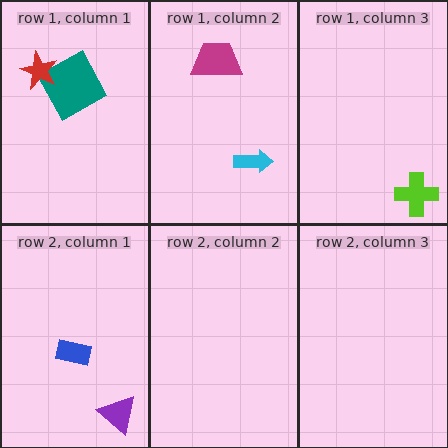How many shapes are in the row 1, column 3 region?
1.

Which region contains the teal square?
The row 1, column 1 region.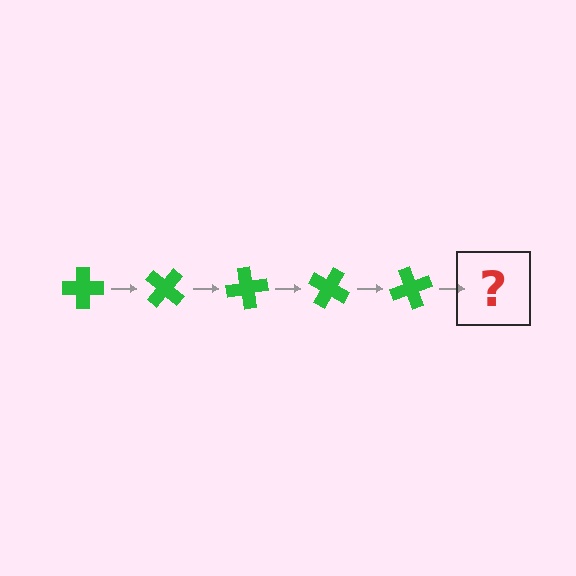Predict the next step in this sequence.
The next step is a green cross rotated 200 degrees.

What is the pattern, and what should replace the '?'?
The pattern is that the cross rotates 40 degrees each step. The '?' should be a green cross rotated 200 degrees.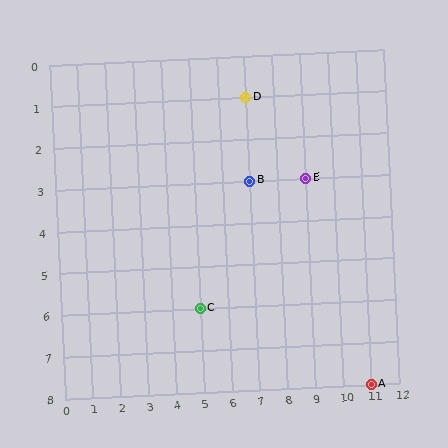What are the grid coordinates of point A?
Point A is at grid coordinates (11, 8).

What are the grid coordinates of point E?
Point E is at grid coordinates (9, 3).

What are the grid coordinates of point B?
Point B is at grid coordinates (7, 3).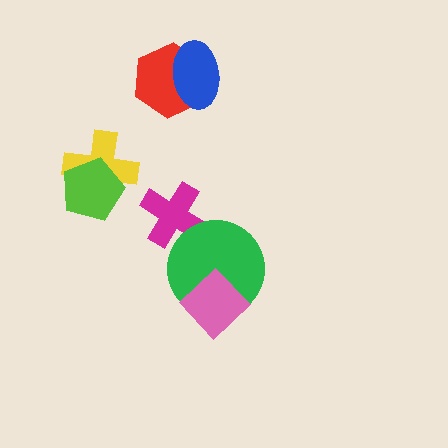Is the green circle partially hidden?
Yes, it is partially covered by another shape.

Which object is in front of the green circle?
The pink diamond is in front of the green circle.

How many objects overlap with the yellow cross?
1 object overlaps with the yellow cross.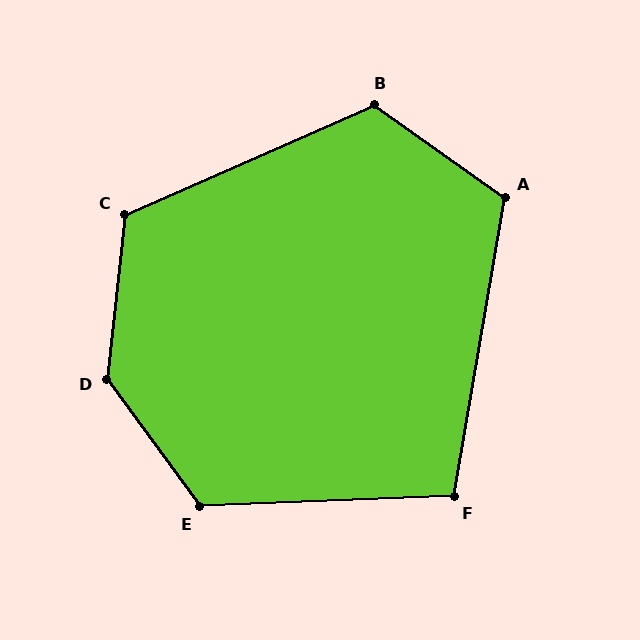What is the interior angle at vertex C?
Approximately 120 degrees (obtuse).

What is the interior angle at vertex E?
Approximately 124 degrees (obtuse).